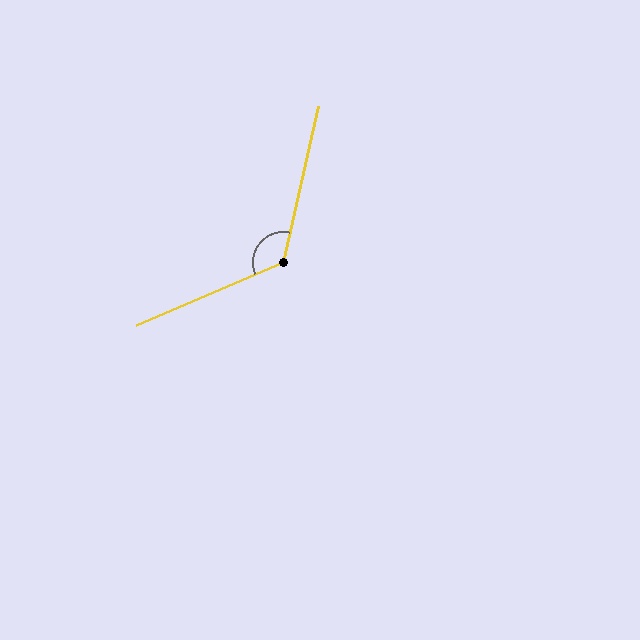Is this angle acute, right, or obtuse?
It is obtuse.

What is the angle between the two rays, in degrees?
Approximately 126 degrees.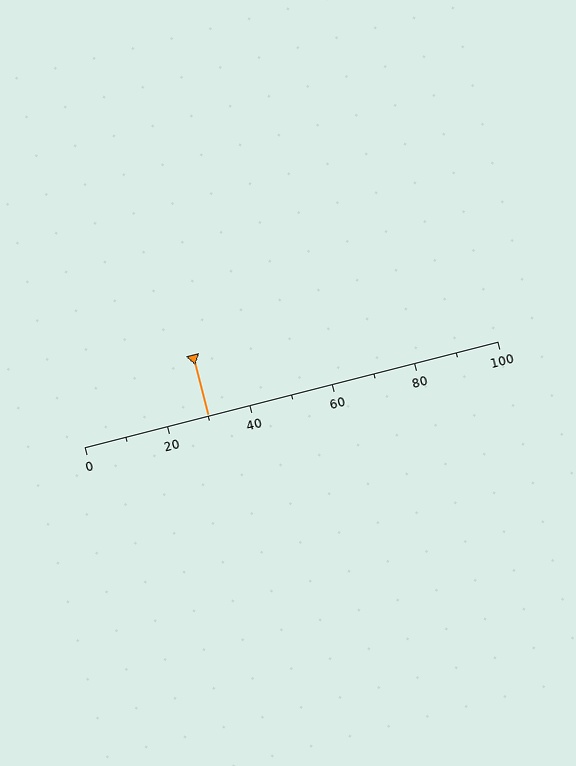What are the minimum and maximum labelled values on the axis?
The axis runs from 0 to 100.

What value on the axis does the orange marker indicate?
The marker indicates approximately 30.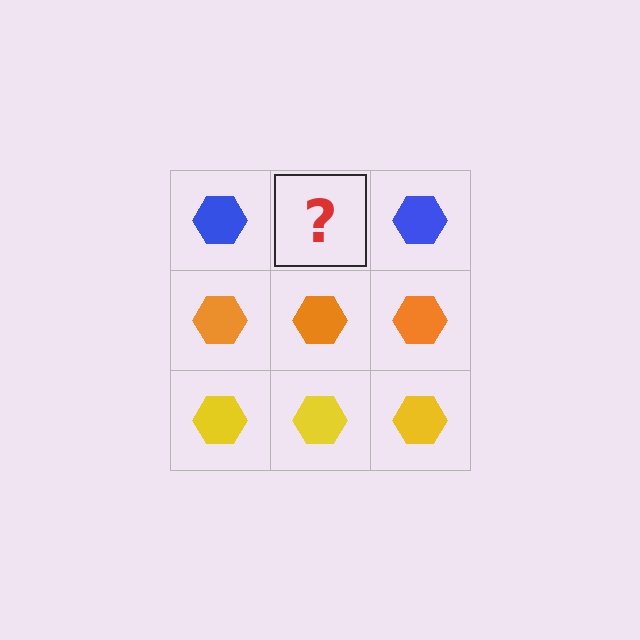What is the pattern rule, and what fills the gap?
The rule is that each row has a consistent color. The gap should be filled with a blue hexagon.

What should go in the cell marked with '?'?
The missing cell should contain a blue hexagon.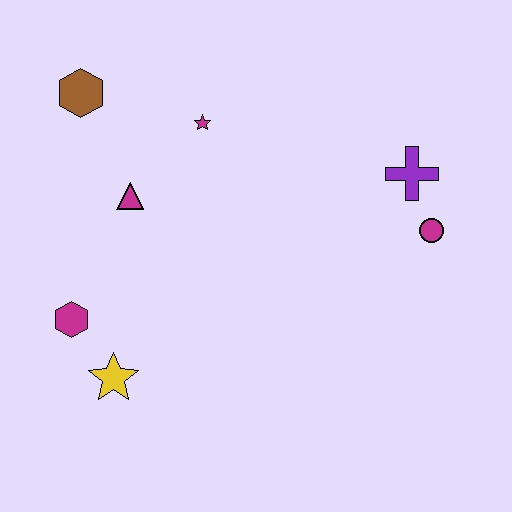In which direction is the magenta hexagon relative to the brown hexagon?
The magenta hexagon is below the brown hexagon.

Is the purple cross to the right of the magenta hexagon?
Yes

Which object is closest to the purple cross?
The magenta circle is closest to the purple cross.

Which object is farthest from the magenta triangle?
The magenta circle is farthest from the magenta triangle.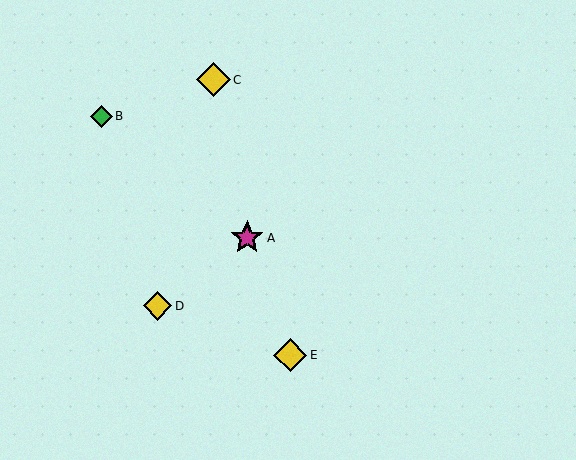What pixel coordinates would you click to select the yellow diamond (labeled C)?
Click at (213, 80) to select the yellow diamond C.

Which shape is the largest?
The yellow diamond (labeled C) is the largest.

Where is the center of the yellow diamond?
The center of the yellow diamond is at (157, 306).